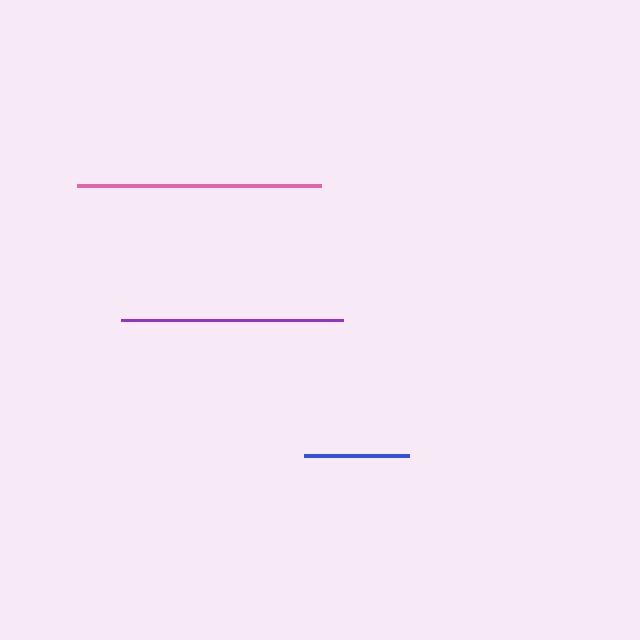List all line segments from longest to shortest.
From longest to shortest: pink, purple, blue.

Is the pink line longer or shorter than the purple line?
The pink line is longer than the purple line.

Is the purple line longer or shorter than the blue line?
The purple line is longer than the blue line.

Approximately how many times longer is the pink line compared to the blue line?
The pink line is approximately 2.3 times the length of the blue line.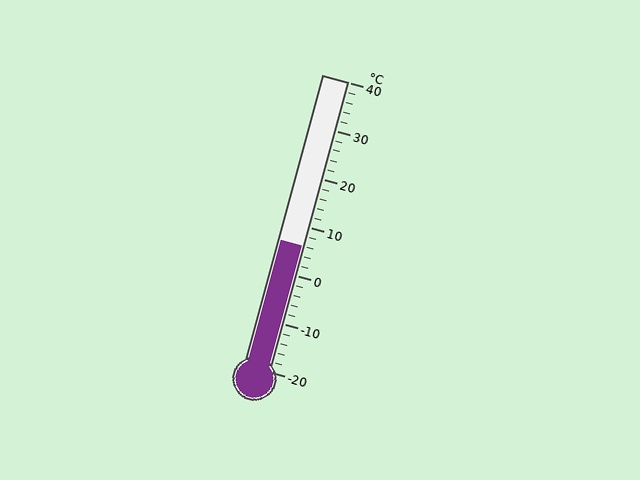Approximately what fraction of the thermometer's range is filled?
The thermometer is filled to approximately 45% of its range.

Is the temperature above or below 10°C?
The temperature is below 10°C.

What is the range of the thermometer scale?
The thermometer scale ranges from -20°C to 40°C.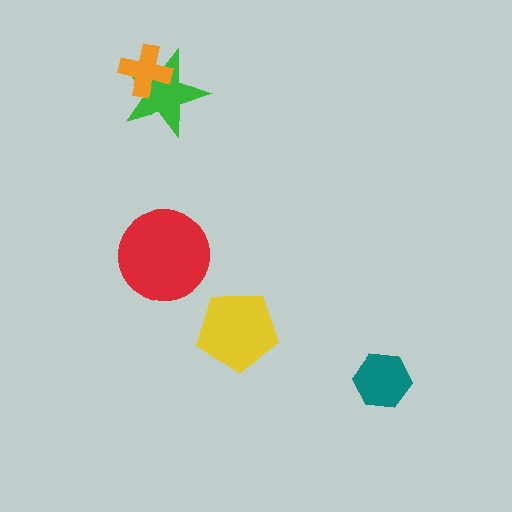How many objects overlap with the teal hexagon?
0 objects overlap with the teal hexagon.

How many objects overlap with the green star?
1 object overlaps with the green star.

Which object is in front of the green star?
The orange cross is in front of the green star.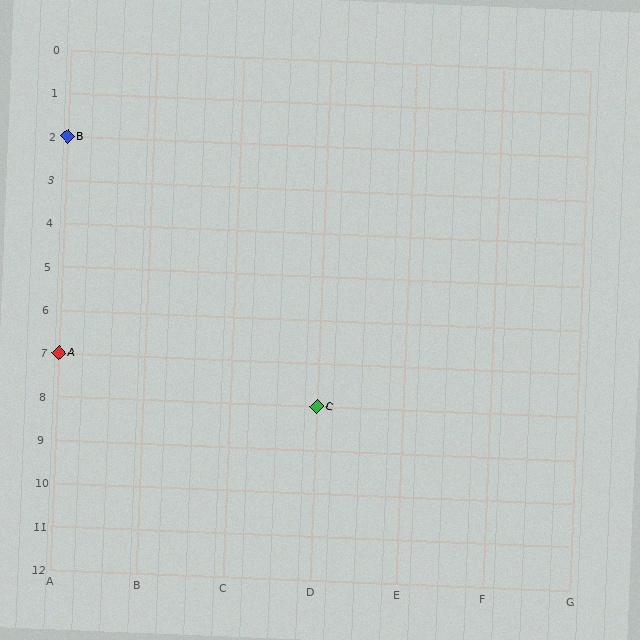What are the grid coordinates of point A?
Point A is at grid coordinates (A, 7).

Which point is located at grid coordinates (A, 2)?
Point B is at (A, 2).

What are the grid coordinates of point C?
Point C is at grid coordinates (D, 8).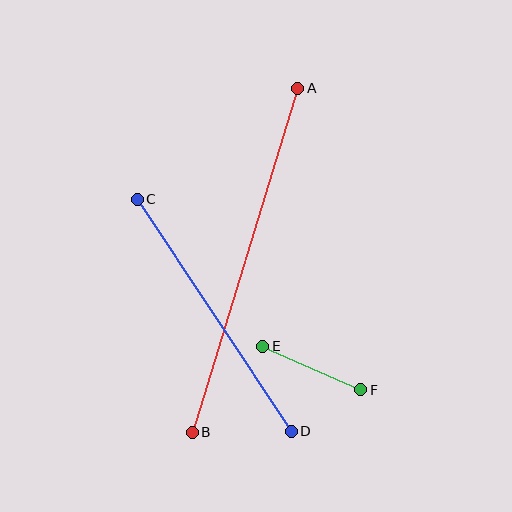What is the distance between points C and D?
The distance is approximately 279 pixels.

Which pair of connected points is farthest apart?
Points A and B are farthest apart.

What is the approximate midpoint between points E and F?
The midpoint is at approximately (312, 368) pixels.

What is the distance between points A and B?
The distance is approximately 360 pixels.